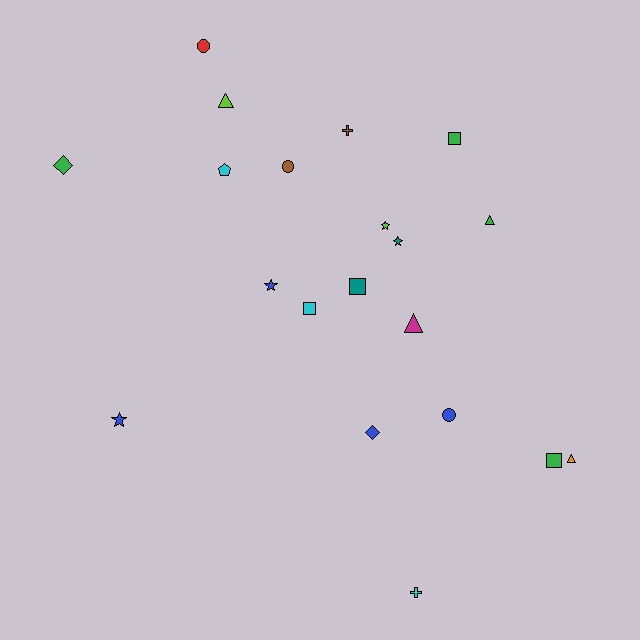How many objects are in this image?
There are 20 objects.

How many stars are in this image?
There are 4 stars.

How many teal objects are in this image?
There are 2 teal objects.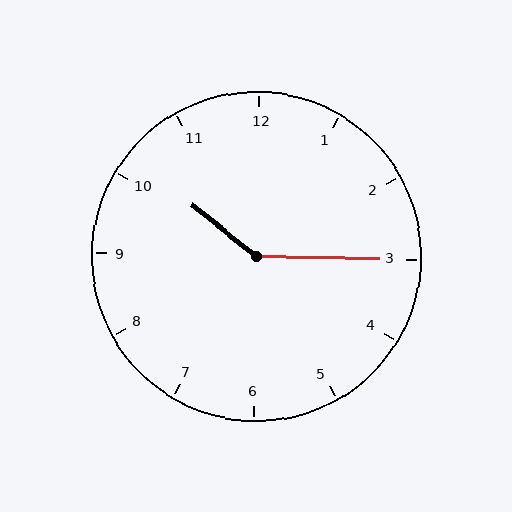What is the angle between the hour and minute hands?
Approximately 142 degrees.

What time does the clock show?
10:15.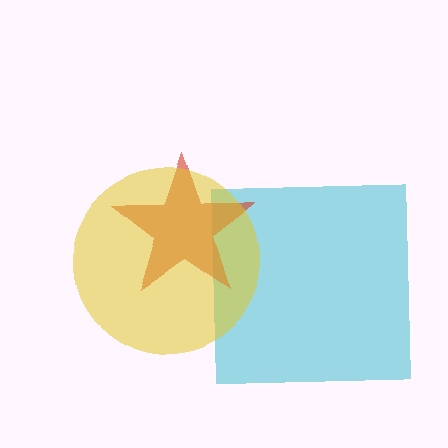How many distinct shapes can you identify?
There are 3 distinct shapes: a cyan square, a red star, a yellow circle.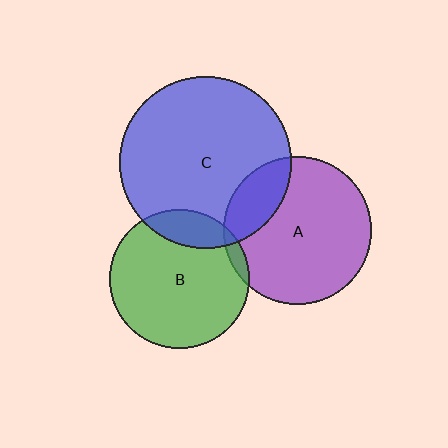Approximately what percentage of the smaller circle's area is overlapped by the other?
Approximately 15%.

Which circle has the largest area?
Circle C (blue).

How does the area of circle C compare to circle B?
Approximately 1.5 times.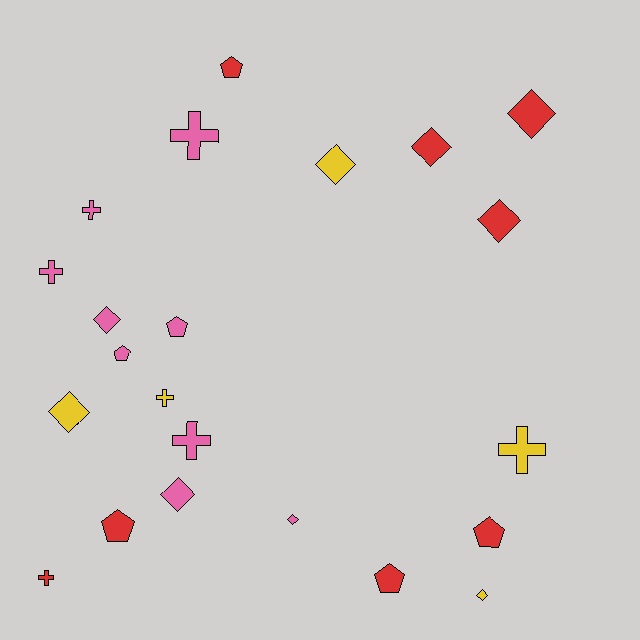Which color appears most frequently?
Pink, with 9 objects.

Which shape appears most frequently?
Diamond, with 9 objects.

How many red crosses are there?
There is 1 red cross.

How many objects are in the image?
There are 22 objects.